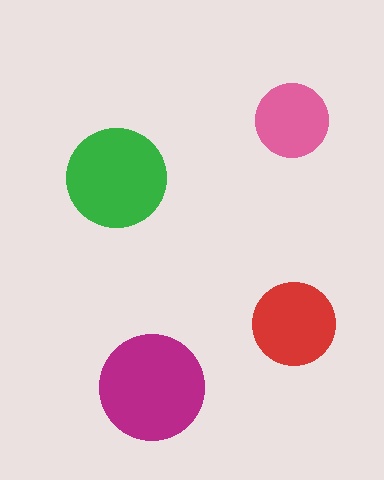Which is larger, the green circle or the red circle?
The green one.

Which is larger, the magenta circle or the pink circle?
The magenta one.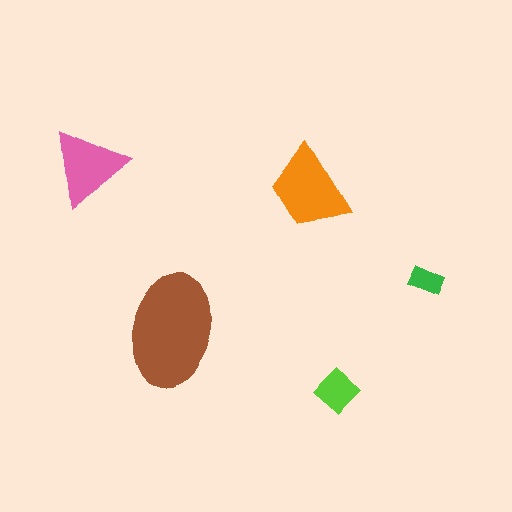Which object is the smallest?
The green rectangle.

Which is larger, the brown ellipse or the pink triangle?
The brown ellipse.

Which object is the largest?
The brown ellipse.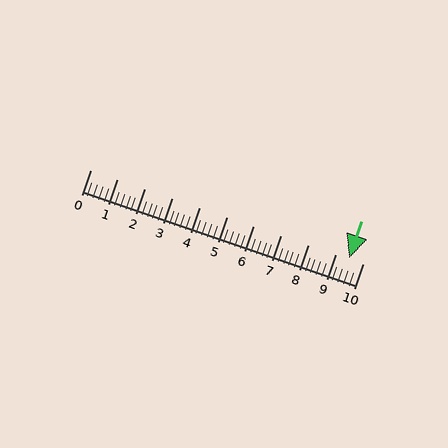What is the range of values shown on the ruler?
The ruler shows values from 0 to 10.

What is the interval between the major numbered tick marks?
The major tick marks are spaced 1 units apart.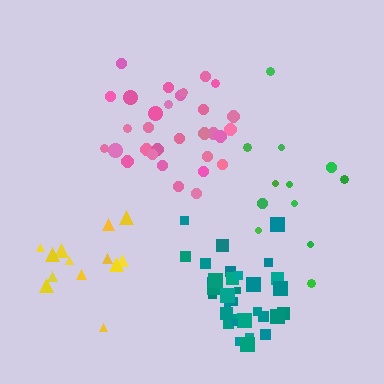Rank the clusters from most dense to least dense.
teal, pink, yellow, green.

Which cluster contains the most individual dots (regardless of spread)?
Teal (34).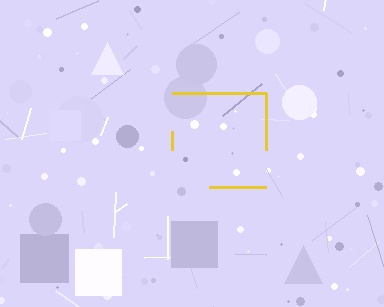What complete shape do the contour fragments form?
The contour fragments form a square.